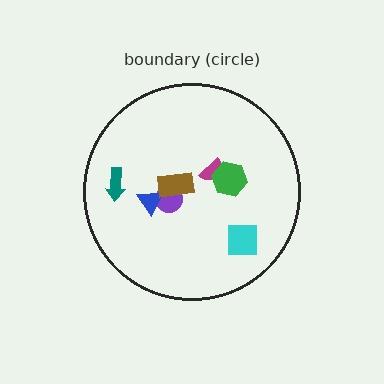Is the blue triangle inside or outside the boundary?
Inside.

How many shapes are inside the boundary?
7 inside, 0 outside.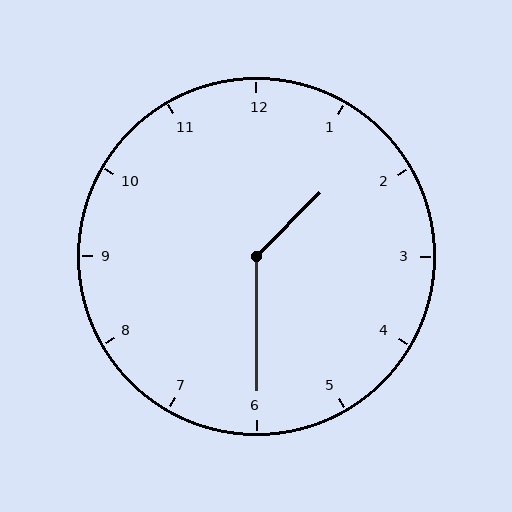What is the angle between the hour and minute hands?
Approximately 135 degrees.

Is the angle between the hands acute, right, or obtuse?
It is obtuse.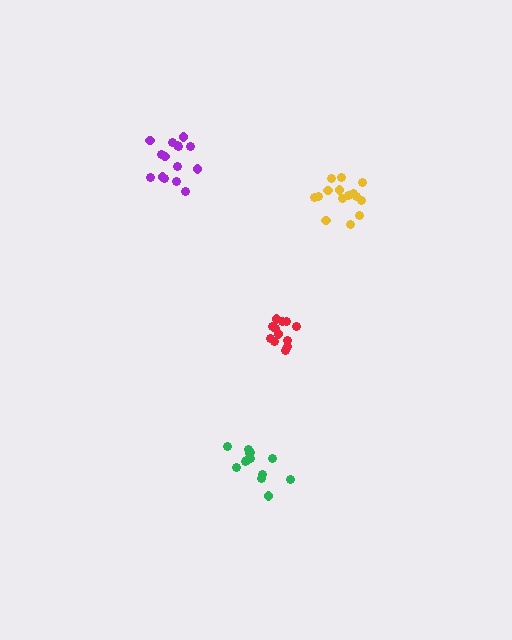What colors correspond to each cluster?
The clusters are colored: yellow, green, purple, red.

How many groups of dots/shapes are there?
There are 4 groups.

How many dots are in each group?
Group 1: 15 dots, Group 2: 13 dots, Group 3: 15 dots, Group 4: 12 dots (55 total).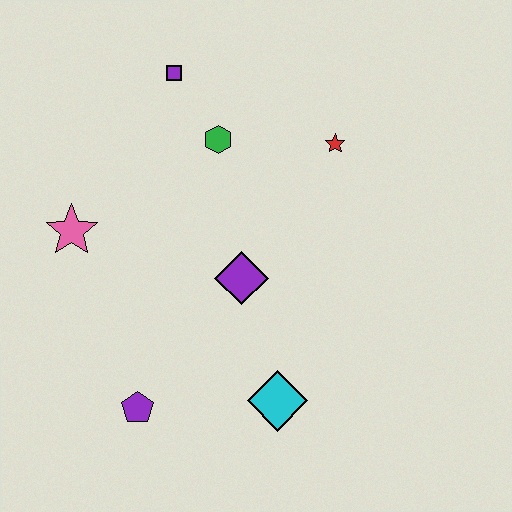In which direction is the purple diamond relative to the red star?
The purple diamond is below the red star.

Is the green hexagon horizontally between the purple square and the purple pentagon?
No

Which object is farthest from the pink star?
The red star is farthest from the pink star.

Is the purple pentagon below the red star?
Yes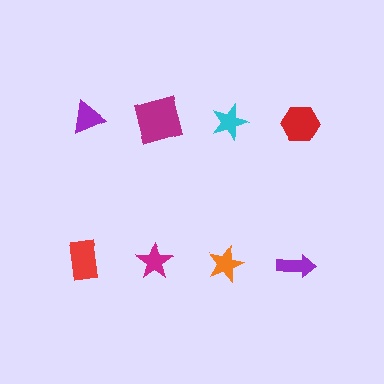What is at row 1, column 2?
A magenta square.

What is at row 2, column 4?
A purple arrow.